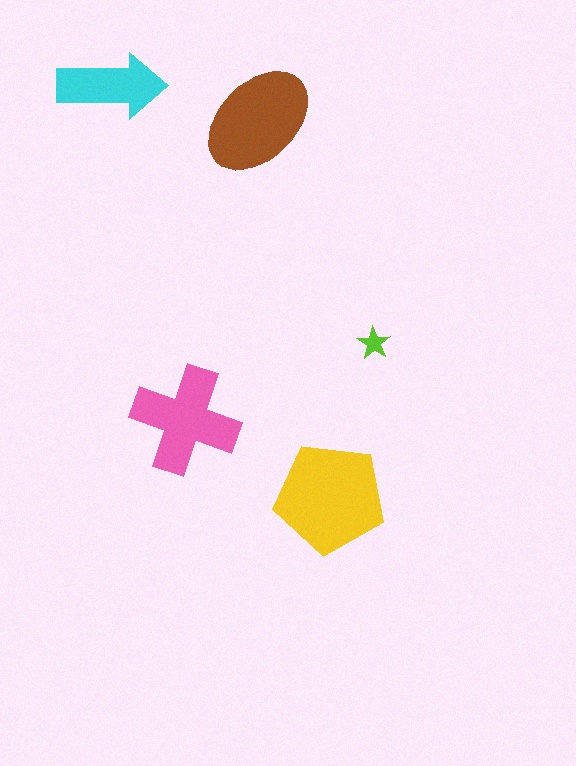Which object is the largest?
The yellow pentagon.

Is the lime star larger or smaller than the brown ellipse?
Smaller.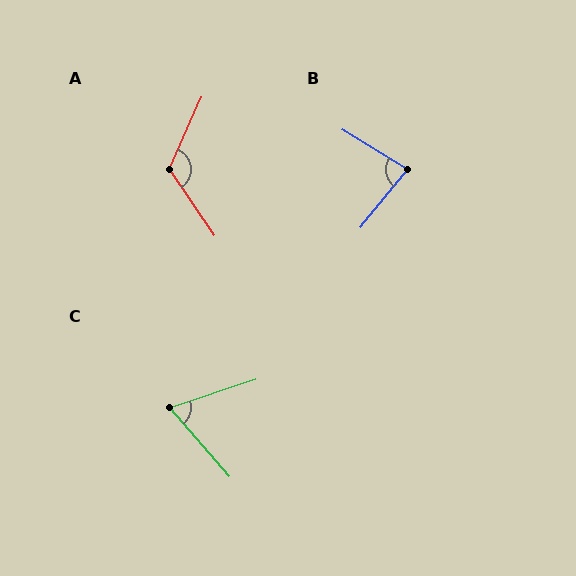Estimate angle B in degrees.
Approximately 83 degrees.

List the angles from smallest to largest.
C (67°), B (83°), A (122°).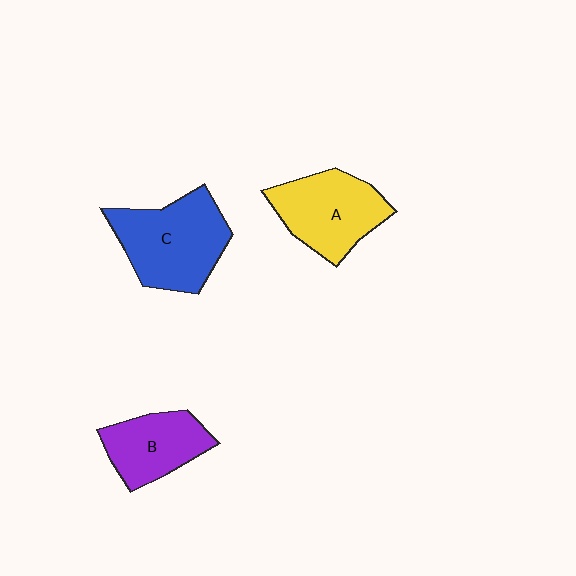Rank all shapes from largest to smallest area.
From largest to smallest: C (blue), A (yellow), B (purple).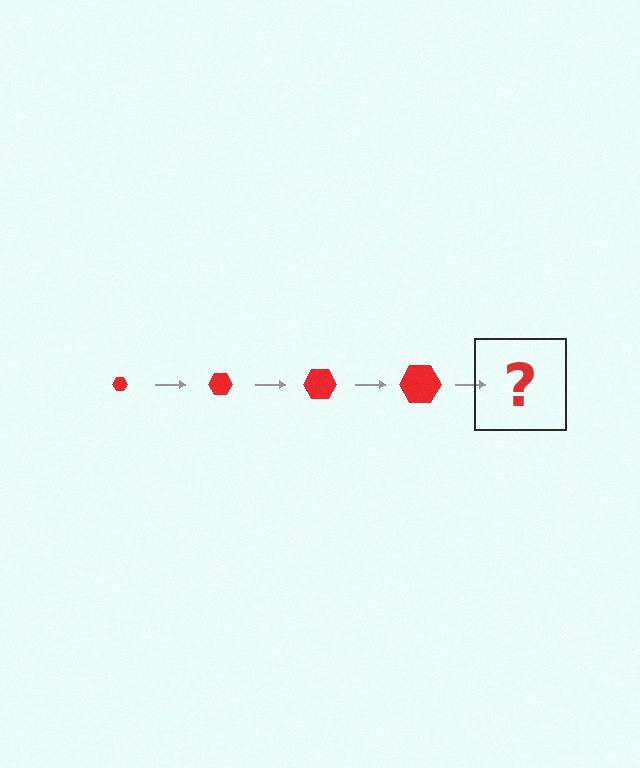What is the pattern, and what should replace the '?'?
The pattern is that the hexagon gets progressively larger each step. The '?' should be a red hexagon, larger than the previous one.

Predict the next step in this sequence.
The next step is a red hexagon, larger than the previous one.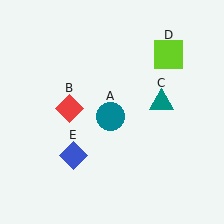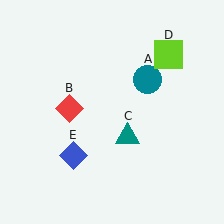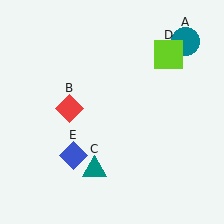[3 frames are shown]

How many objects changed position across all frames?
2 objects changed position: teal circle (object A), teal triangle (object C).